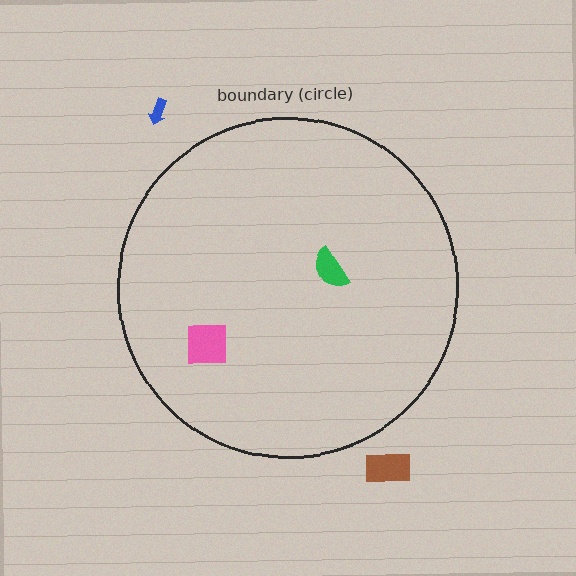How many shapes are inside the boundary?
2 inside, 2 outside.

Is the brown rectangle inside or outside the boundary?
Outside.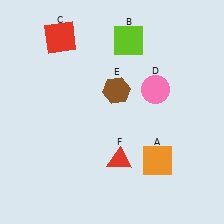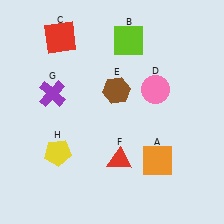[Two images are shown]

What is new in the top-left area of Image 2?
A purple cross (G) was added in the top-left area of Image 2.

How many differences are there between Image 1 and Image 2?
There are 2 differences between the two images.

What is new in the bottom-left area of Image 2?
A yellow pentagon (H) was added in the bottom-left area of Image 2.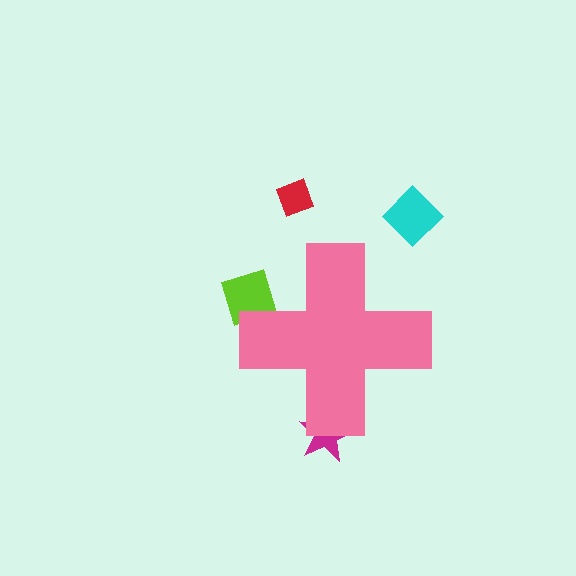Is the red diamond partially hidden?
No, the red diamond is fully visible.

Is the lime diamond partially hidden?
Yes, the lime diamond is partially hidden behind the pink cross.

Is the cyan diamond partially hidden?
No, the cyan diamond is fully visible.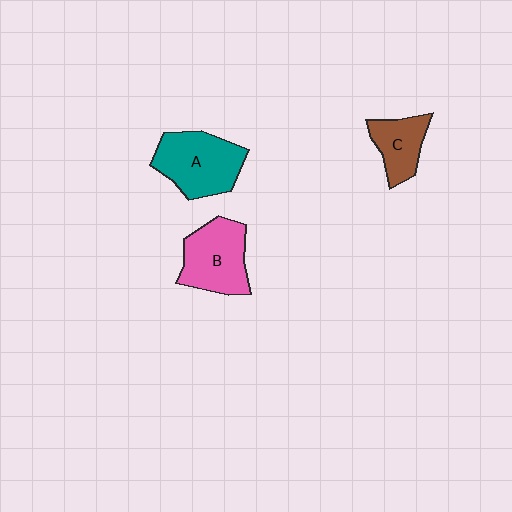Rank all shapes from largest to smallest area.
From largest to smallest: A (teal), B (pink), C (brown).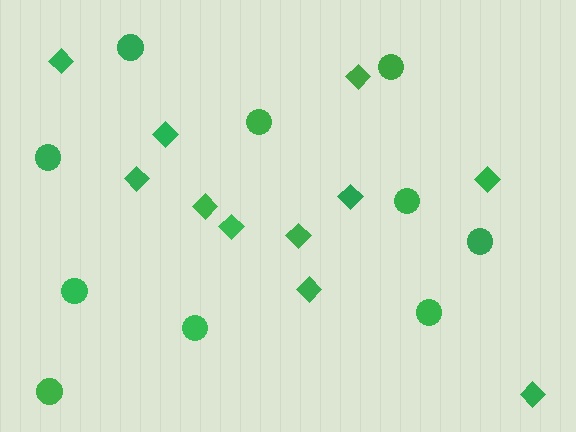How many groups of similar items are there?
There are 2 groups: one group of circles (10) and one group of diamonds (11).